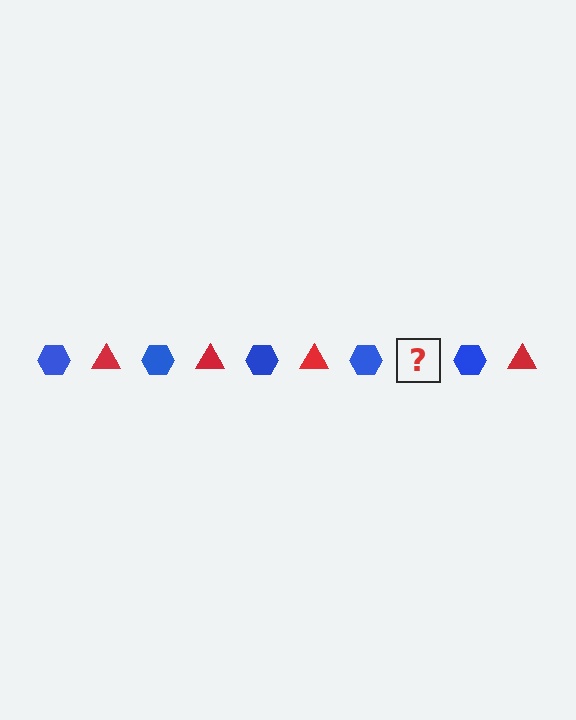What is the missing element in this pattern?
The missing element is a red triangle.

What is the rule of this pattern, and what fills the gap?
The rule is that the pattern alternates between blue hexagon and red triangle. The gap should be filled with a red triangle.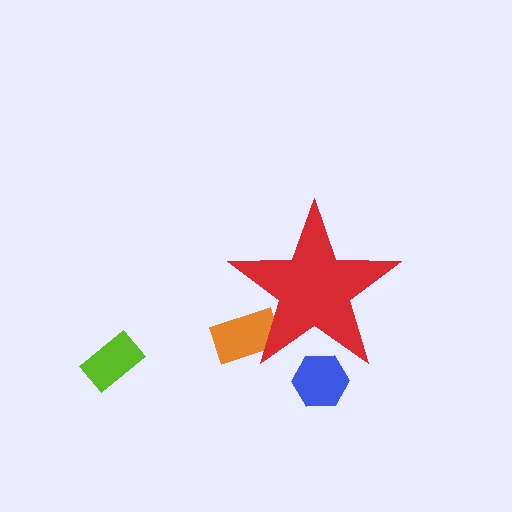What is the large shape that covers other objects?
A red star.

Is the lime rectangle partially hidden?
No, the lime rectangle is fully visible.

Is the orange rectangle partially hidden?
Yes, the orange rectangle is partially hidden behind the red star.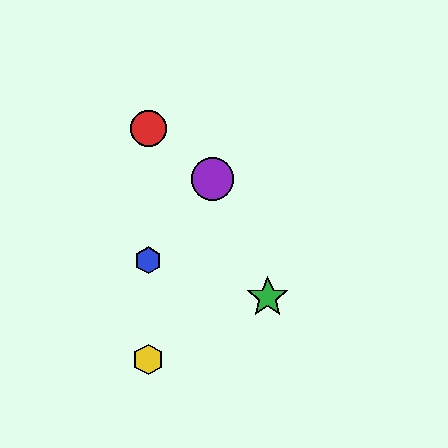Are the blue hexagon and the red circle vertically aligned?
Yes, both are at x≈148.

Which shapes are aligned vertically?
The red circle, the blue hexagon, the yellow hexagon are aligned vertically.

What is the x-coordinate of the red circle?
The red circle is at x≈148.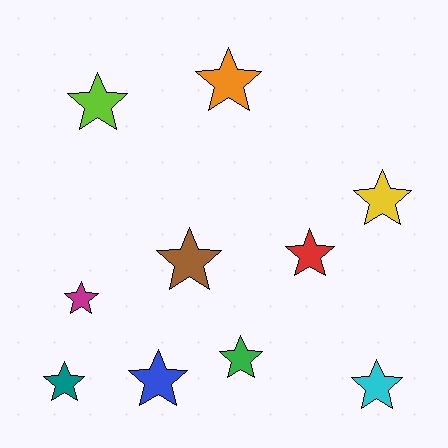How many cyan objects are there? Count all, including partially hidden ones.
There is 1 cyan object.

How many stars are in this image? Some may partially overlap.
There are 10 stars.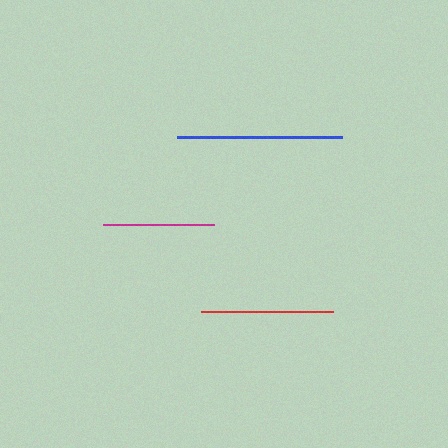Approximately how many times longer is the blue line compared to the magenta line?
The blue line is approximately 1.5 times the length of the magenta line.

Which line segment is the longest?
The blue line is the longest at approximately 165 pixels.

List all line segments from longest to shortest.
From longest to shortest: blue, red, magenta.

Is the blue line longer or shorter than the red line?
The blue line is longer than the red line.